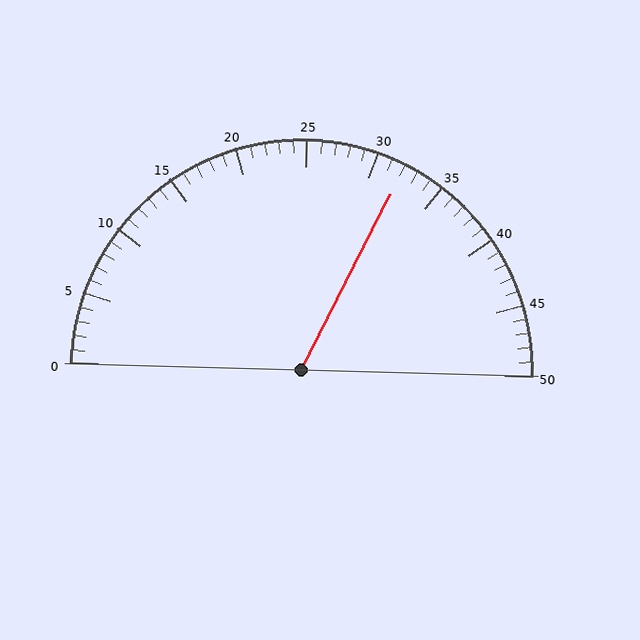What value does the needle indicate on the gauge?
The needle indicates approximately 32.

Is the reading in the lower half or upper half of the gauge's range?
The reading is in the upper half of the range (0 to 50).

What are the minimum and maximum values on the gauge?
The gauge ranges from 0 to 50.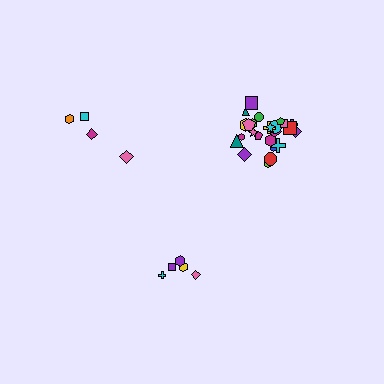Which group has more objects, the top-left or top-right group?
The top-right group.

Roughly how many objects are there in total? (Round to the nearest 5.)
Roughly 35 objects in total.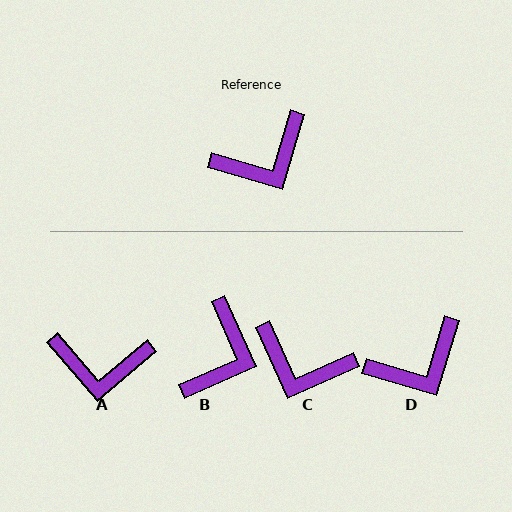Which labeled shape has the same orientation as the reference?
D.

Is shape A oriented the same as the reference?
No, it is off by about 33 degrees.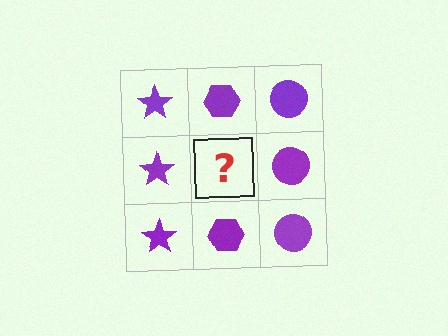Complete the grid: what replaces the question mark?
The question mark should be replaced with a purple hexagon.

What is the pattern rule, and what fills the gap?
The rule is that each column has a consistent shape. The gap should be filled with a purple hexagon.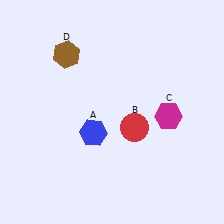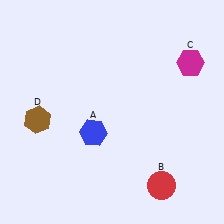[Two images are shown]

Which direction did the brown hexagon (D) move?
The brown hexagon (D) moved down.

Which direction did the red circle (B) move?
The red circle (B) moved down.